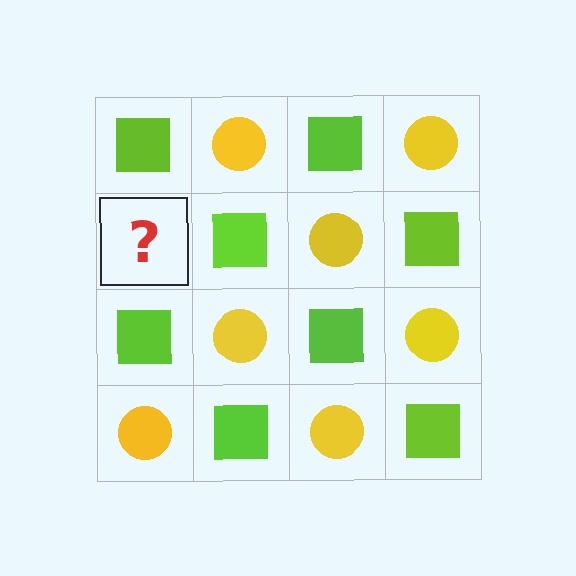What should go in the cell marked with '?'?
The missing cell should contain a yellow circle.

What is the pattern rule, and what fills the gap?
The rule is that it alternates lime square and yellow circle in a checkerboard pattern. The gap should be filled with a yellow circle.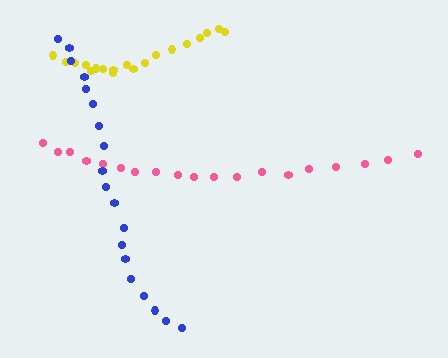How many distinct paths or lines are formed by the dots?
There are 3 distinct paths.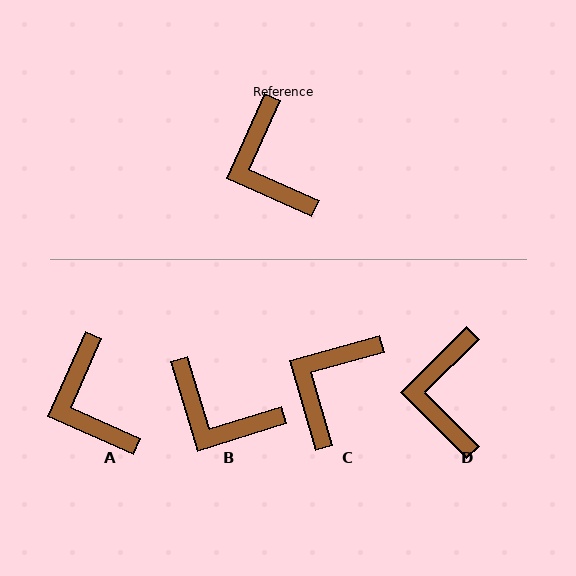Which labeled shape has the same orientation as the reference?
A.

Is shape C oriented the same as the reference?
No, it is off by about 51 degrees.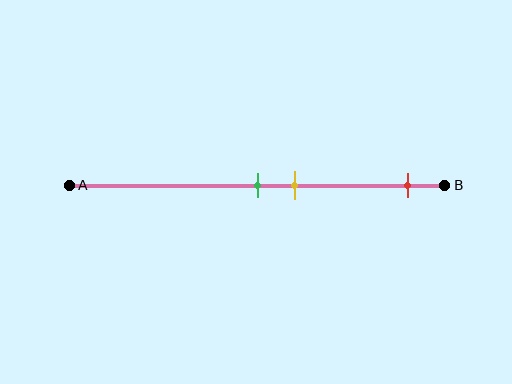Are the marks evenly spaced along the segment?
No, the marks are not evenly spaced.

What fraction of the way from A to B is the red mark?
The red mark is approximately 90% (0.9) of the way from A to B.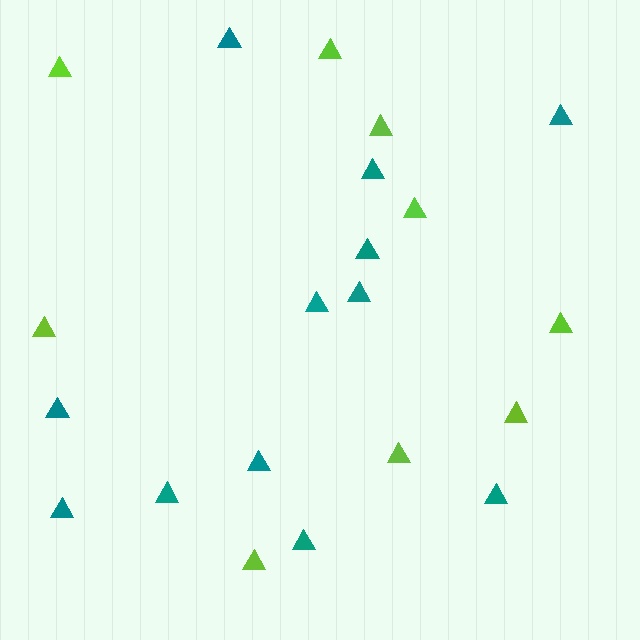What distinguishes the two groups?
There are 2 groups: one group of teal triangles (12) and one group of lime triangles (9).